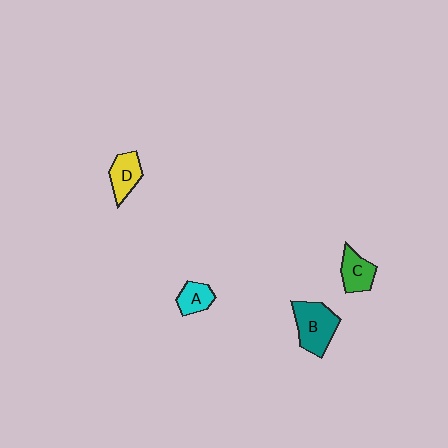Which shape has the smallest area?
Shape A (cyan).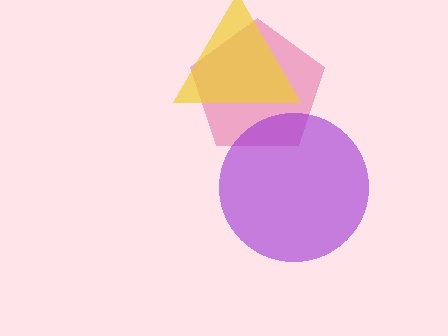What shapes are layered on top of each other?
The layered shapes are: a pink pentagon, a purple circle, a yellow triangle.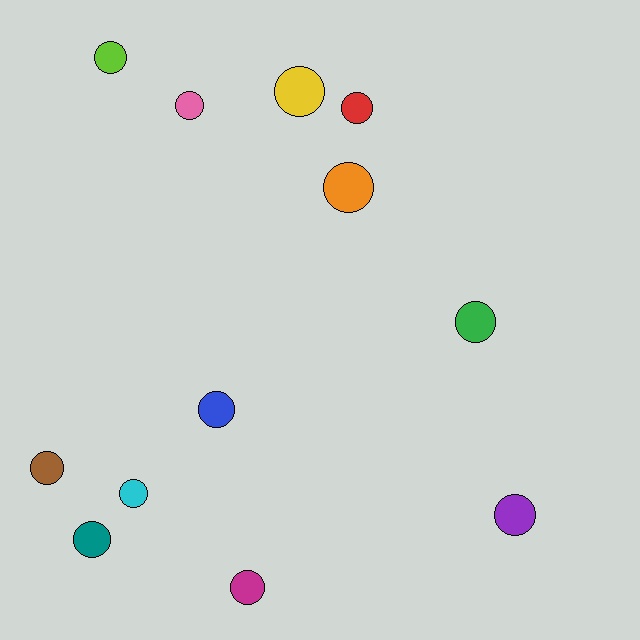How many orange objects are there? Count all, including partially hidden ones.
There is 1 orange object.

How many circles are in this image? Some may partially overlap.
There are 12 circles.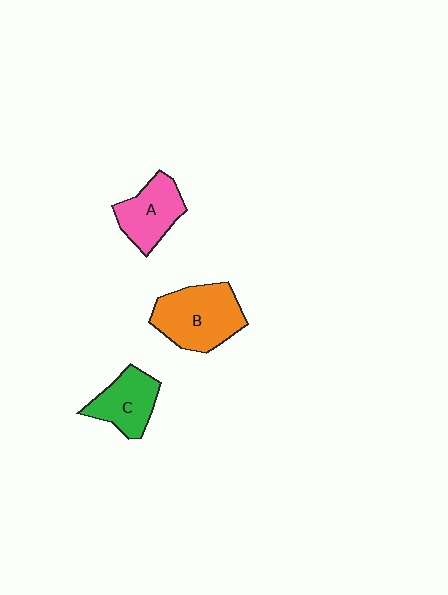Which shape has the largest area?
Shape B (orange).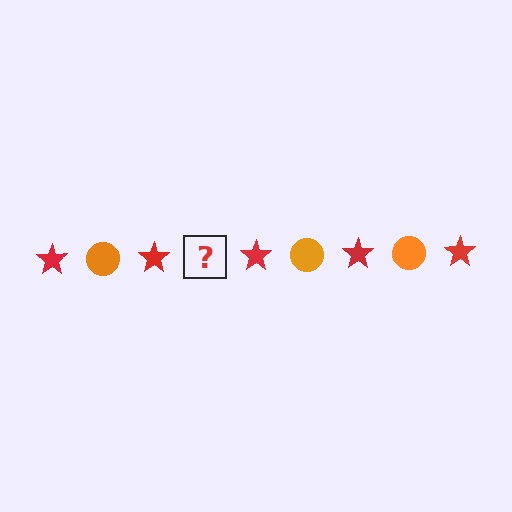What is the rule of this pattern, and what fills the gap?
The rule is that the pattern alternates between red star and orange circle. The gap should be filled with an orange circle.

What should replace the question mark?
The question mark should be replaced with an orange circle.